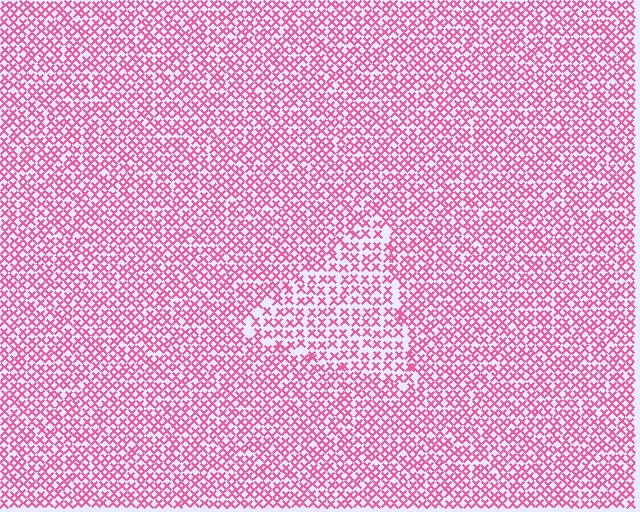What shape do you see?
I see a triangle.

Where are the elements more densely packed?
The elements are more densely packed outside the triangle boundary.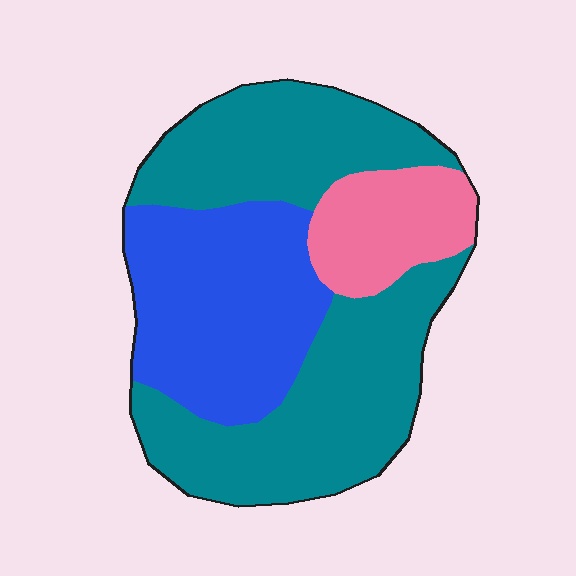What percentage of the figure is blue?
Blue takes up about one third (1/3) of the figure.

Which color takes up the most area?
Teal, at roughly 55%.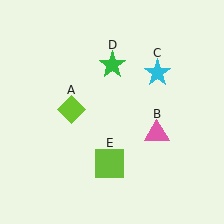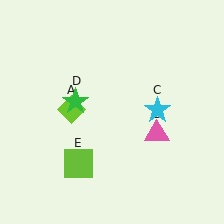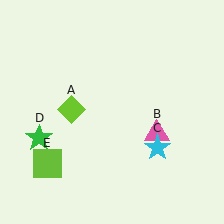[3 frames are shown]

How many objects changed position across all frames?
3 objects changed position: cyan star (object C), green star (object D), lime square (object E).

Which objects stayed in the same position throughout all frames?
Lime diamond (object A) and pink triangle (object B) remained stationary.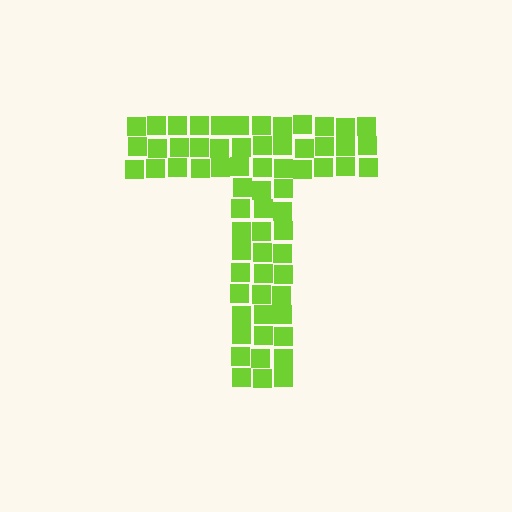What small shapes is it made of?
It is made of small squares.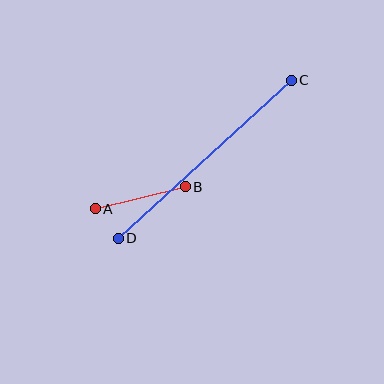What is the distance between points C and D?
The distance is approximately 235 pixels.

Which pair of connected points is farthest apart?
Points C and D are farthest apart.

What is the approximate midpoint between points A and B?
The midpoint is at approximately (140, 198) pixels.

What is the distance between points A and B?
The distance is approximately 93 pixels.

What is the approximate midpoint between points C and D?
The midpoint is at approximately (205, 159) pixels.